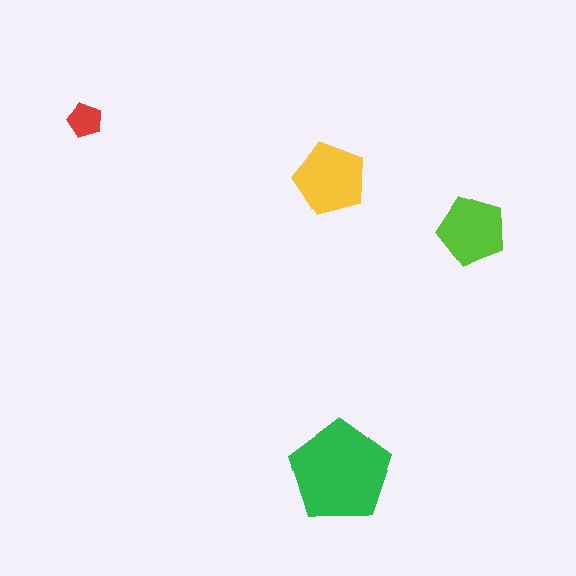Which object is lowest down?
The green pentagon is bottommost.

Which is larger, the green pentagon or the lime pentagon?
The green one.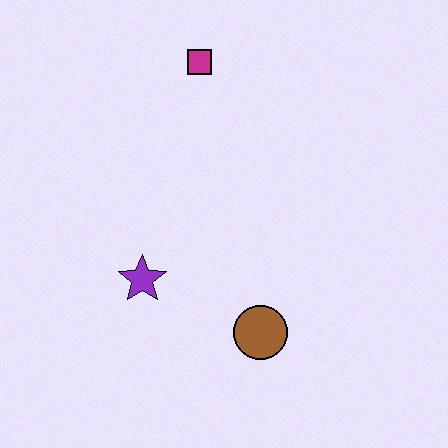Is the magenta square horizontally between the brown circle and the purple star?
Yes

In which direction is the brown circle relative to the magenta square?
The brown circle is below the magenta square.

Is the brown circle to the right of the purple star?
Yes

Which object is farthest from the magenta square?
The brown circle is farthest from the magenta square.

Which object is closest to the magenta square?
The purple star is closest to the magenta square.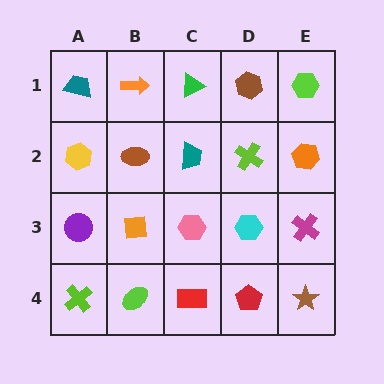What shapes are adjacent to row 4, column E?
A magenta cross (row 3, column E), a red pentagon (row 4, column D).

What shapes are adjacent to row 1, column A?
A yellow hexagon (row 2, column A), an orange arrow (row 1, column B).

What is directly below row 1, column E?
An orange hexagon.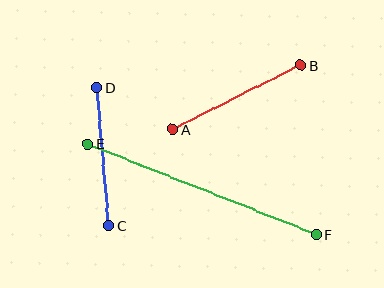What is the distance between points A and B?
The distance is approximately 142 pixels.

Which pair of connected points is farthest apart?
Points E and F are farthest apart.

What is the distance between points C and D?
The distance is approximately 139 pixels.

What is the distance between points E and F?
The distance is approximately 246 pixels.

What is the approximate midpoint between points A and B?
The midpoint is at approximately (237, 97) pixels.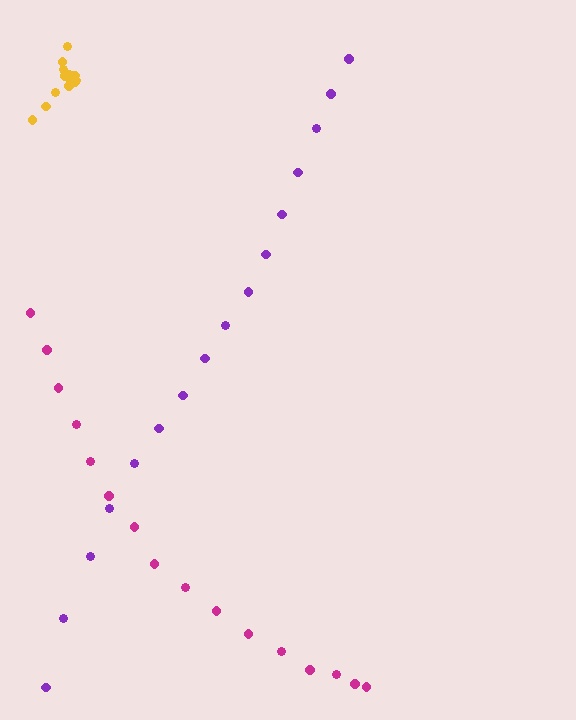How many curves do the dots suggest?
There are 3 distinct paths.